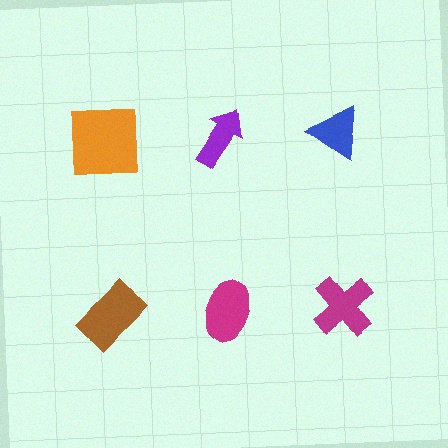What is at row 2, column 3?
A magenta cross.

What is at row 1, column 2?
A purple arrow.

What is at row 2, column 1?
A brown rectangle.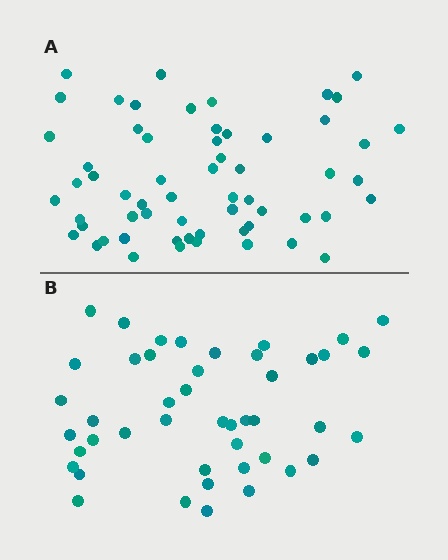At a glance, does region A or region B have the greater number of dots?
Region A (the top region) has more dots.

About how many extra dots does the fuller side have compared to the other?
Region A has approximately 15 more dots than region B.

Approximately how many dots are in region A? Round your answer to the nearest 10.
About 60 dots.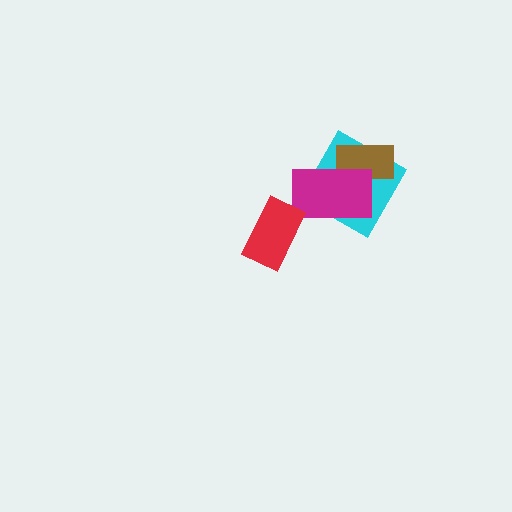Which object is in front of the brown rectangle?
The magenta rectangle is in front of the brown rectangle.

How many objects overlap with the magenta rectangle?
2 objects overlap with the magenta rectangle.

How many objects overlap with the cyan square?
2 objects overlap with the cyan square.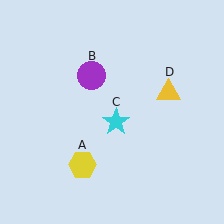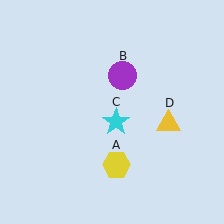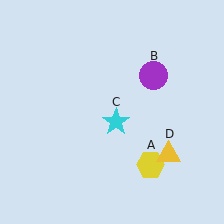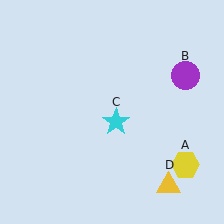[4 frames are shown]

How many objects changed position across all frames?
3 objects changed position: yellow hexagon (object A), purple circle (object B), yellow triangle (object D).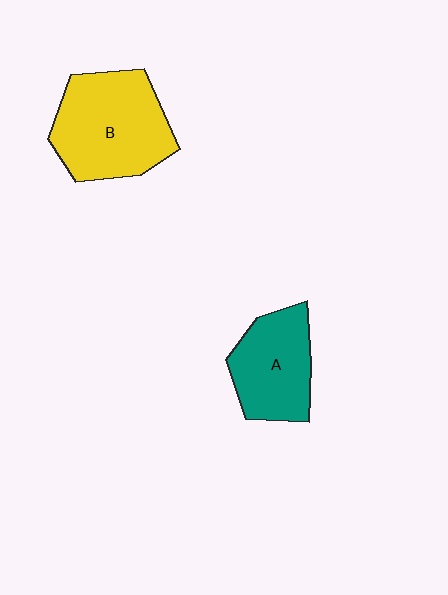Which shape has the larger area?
Shape B (yellow).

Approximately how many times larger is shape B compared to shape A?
Approximately 1.4 times.